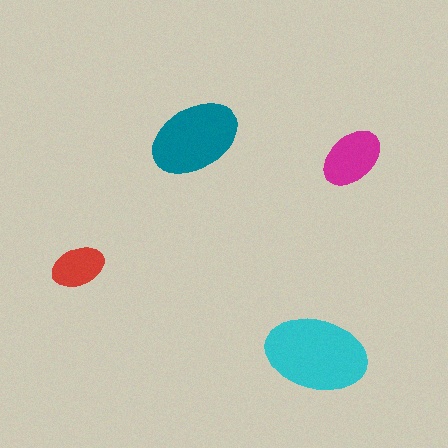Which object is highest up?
The teal ellipse is topmost.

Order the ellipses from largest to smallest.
the cyan one, the teal one, the magenta one, the red one.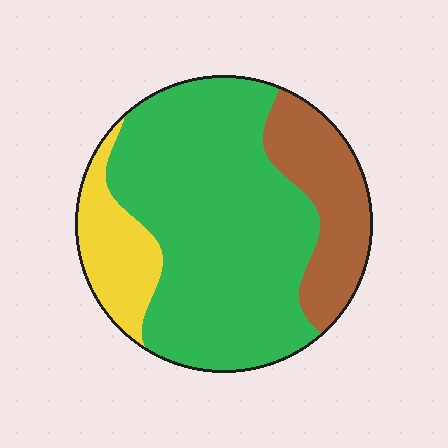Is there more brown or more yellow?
Brown.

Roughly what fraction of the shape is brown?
Brown covers about 20% of the shape.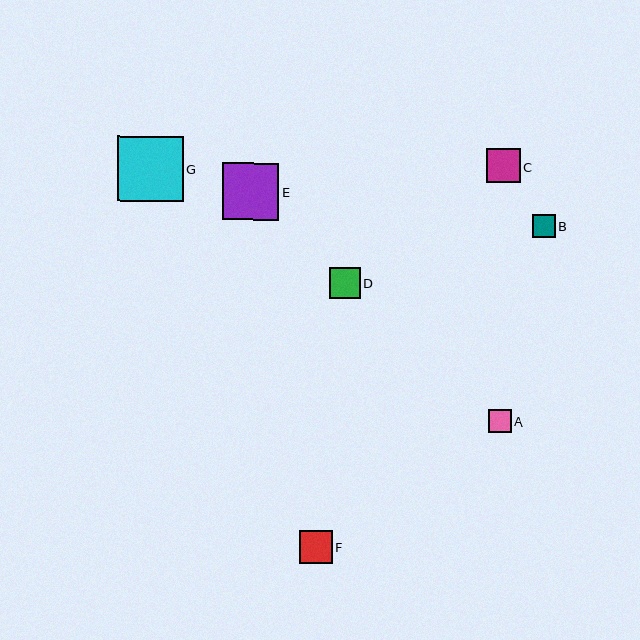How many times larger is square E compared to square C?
Square E is approximately 1.7 times the size of square C.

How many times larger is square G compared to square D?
Square G is approximately 2.1 times the size of square D.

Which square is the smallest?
Square B is the smallest with a size of approximately 23 pixels.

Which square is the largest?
Square G is the largest with a size of approximately 66 pixels.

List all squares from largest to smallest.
From largest to smallest: G, E, C, F, D, A, B.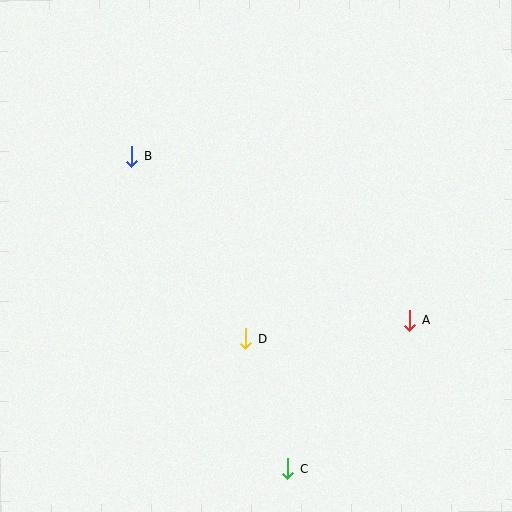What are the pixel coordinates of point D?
Point D is at (246, 339).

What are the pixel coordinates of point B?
Point B is at (132, 157).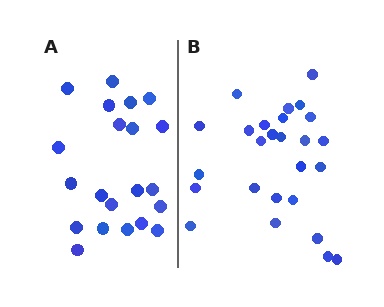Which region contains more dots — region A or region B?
Region B (the right region) has more dots.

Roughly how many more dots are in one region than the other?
Region B has about 5 more dots than region A.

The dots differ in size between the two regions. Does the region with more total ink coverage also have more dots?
No. Region A has more total ink coverage because its dots are larger, but region B actually contains more individual dots. Total area can be misleading — the number of items is what matters here.